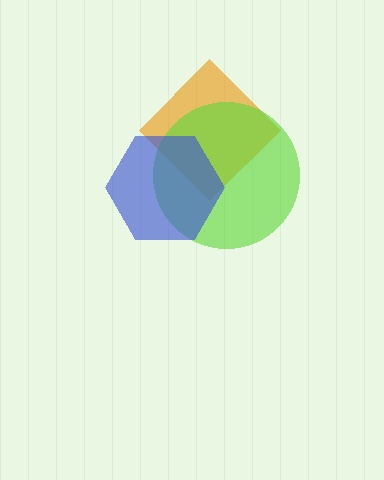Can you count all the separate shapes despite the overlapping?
Yes, there are 3 separate shapes.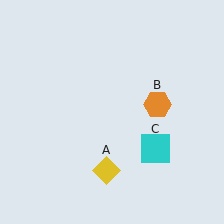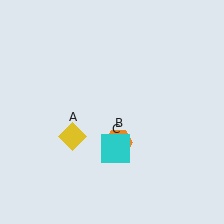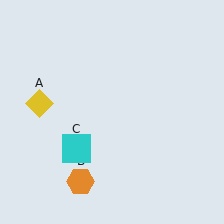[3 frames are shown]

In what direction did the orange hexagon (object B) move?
The orange hexagon (object B) moved down and to the left.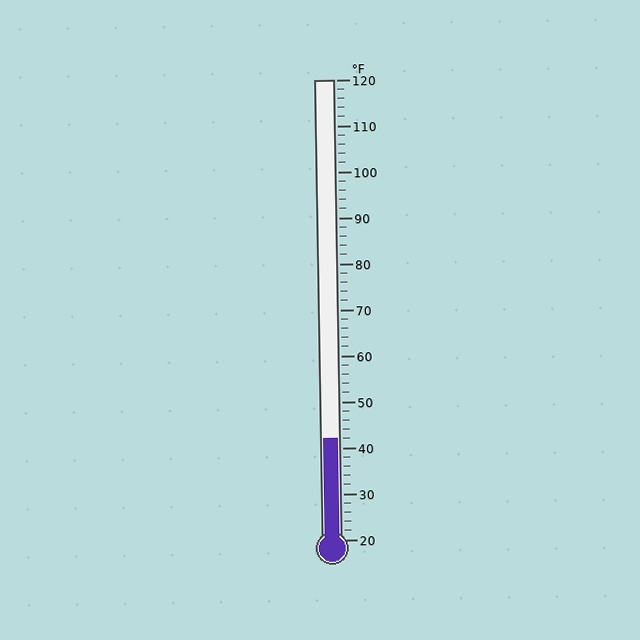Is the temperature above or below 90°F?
The temperature is below 90°F.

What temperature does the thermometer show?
The thermometer shows approximately 42°F.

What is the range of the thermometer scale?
The thermometer scale ranges from 20°F to 120°F.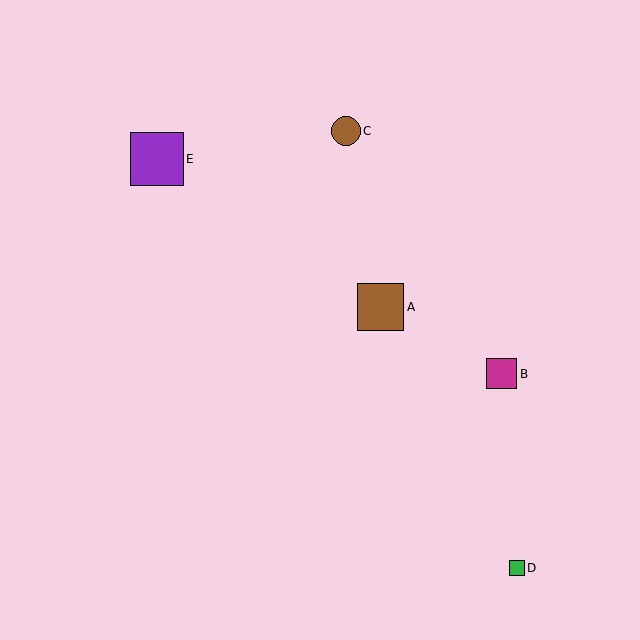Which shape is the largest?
The purple square (labeled E) is the largest.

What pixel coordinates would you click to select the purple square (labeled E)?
Click at (157, 159) to select the purple square E.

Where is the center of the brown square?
The center of the brown square is at (381, 307).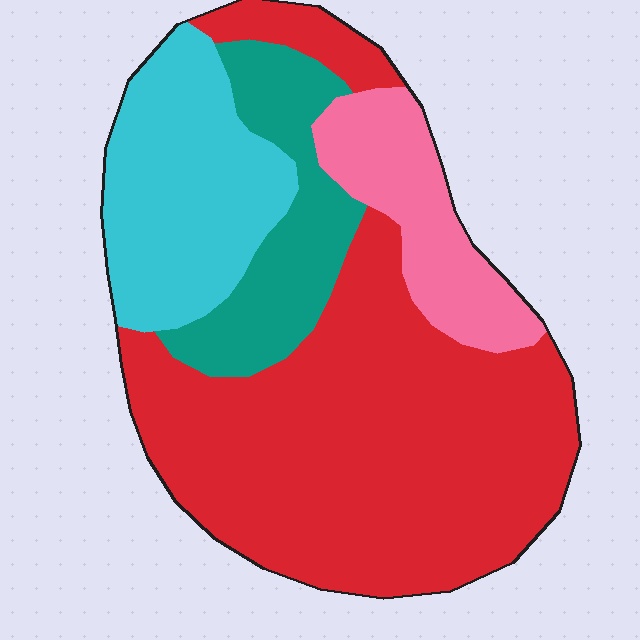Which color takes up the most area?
Red, at roughly 55%.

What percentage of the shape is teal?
Teal covers 14% of the shape.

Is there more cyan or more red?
Red.